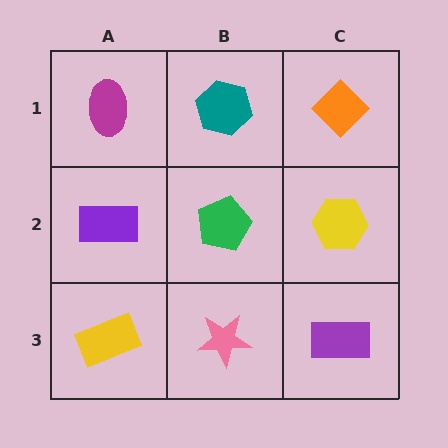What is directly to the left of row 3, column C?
A pink star.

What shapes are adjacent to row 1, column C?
A yellow hexagon (row 2, column C), a teal hexagon (row 1, column B).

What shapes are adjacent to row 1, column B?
A green pentagon (row 2, column B), a magenta ellipse (row 1, column A), an orange diamond (row 1, column C).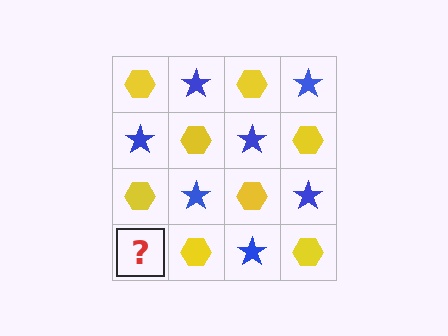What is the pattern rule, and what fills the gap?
The rule is that it alternates yellow hexagon and blue star in a checkerboard pattern. The gap should be filled with a blue star.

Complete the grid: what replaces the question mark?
The question mark should be replaced with a blue star.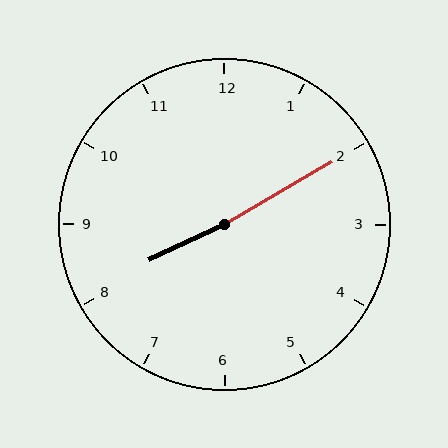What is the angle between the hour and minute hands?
Approximately 175 degrees.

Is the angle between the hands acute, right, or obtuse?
It is obtuse.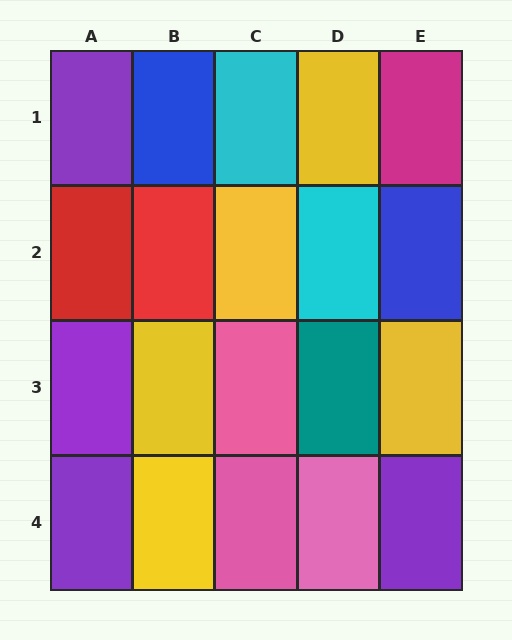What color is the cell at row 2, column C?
Yellow.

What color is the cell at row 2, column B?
Red.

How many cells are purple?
4 cells are purple.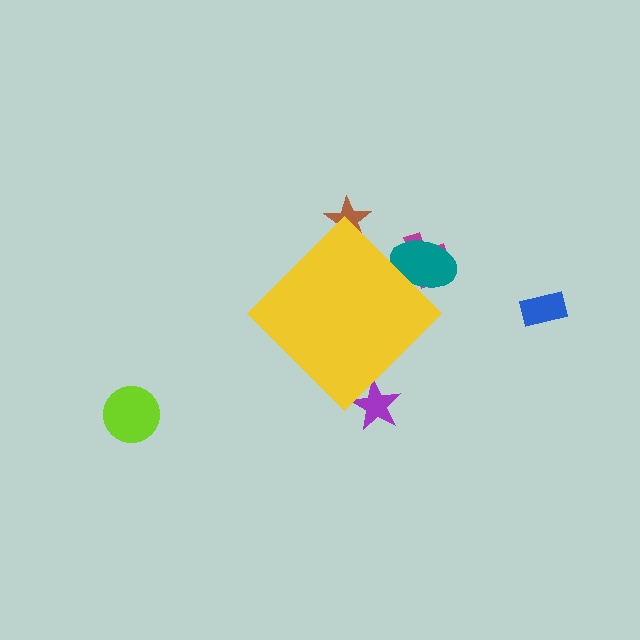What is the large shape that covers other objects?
A yellow diamond.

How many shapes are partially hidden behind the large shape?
4 shapes are partially hidden.